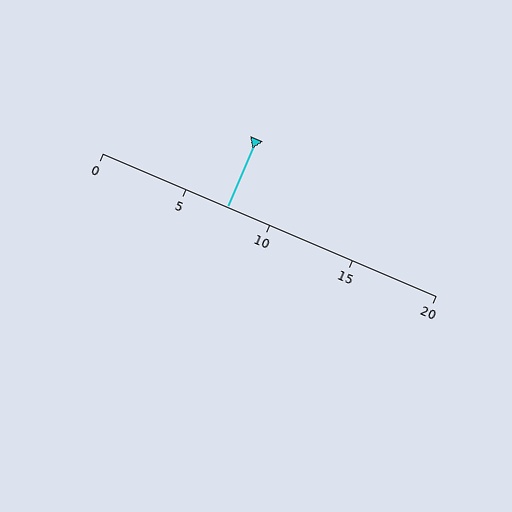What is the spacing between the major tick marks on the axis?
The major ticks are spaced 5 apart.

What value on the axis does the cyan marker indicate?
The marker indicates approximately 7.5.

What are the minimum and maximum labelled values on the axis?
The axis runs from 0 to 20.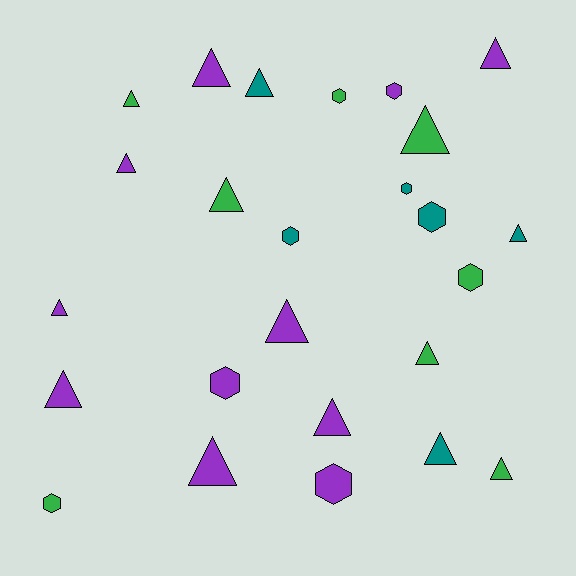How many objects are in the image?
There are 25 objects.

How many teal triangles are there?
There are 3 teal triangles.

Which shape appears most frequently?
Triangle, with 16 objects.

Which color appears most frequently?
Purple, with 11 objects.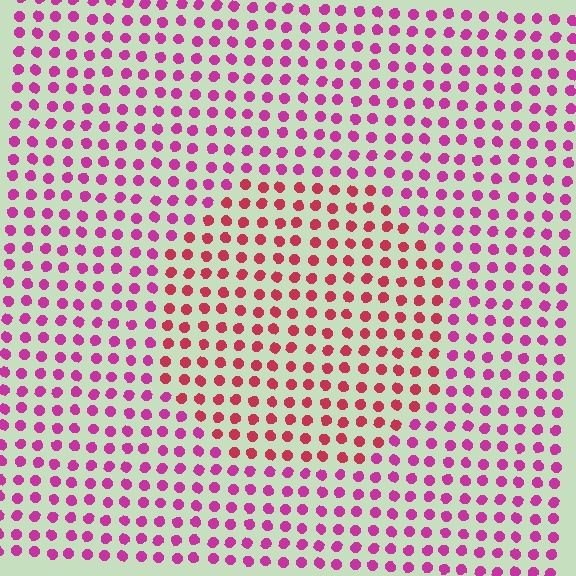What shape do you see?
I see a circle.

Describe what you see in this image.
The image is filled with small magenta elements in a uniform arrangement. A circle-shaped region is visible where the elements are tinted to a slightly different hue, forming a subtle color boundary.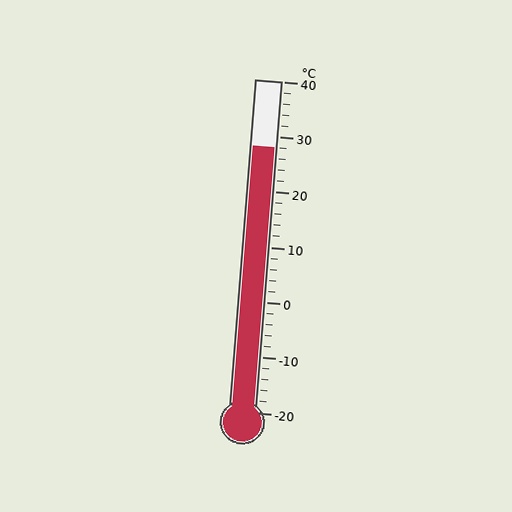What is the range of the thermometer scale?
The thermometer scale ranges from -20°C to 40°C.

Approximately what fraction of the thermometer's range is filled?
The thermometer is filled to approximately 80% of its range.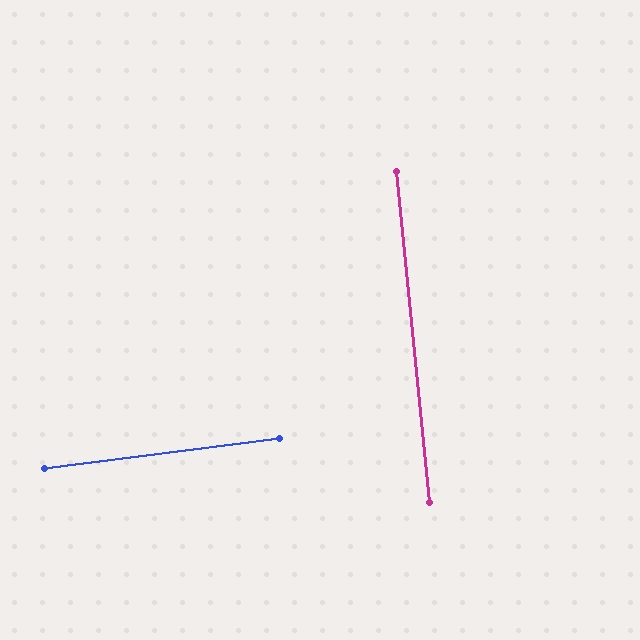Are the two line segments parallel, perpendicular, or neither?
Perpendicular — they meet at approximately 88°.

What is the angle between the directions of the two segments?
Approximately 88 degrees.